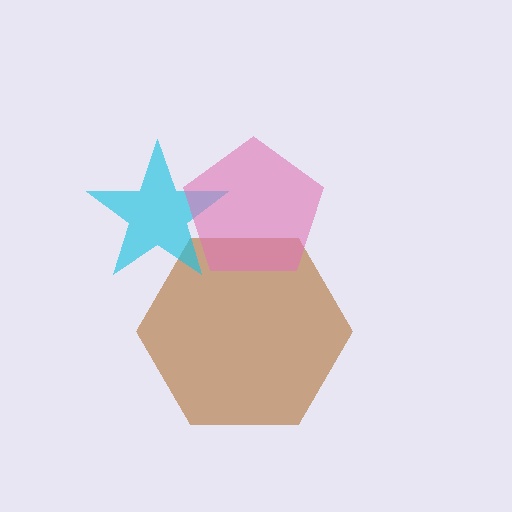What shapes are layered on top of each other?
The layered shapes are: a brown hexagon, a cyan star, a pink pentagon.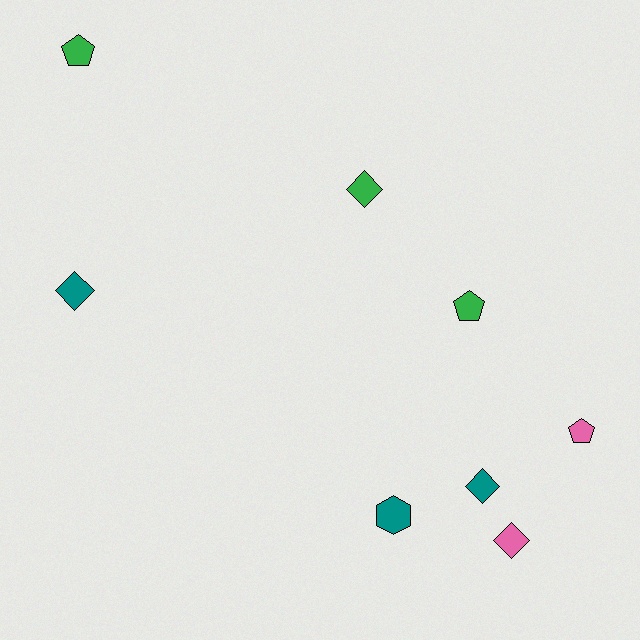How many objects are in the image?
There are 8 objects.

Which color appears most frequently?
Teal, with 3 objects.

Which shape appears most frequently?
Diamond, with 4 objects.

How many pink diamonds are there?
There is 1 pink diamond.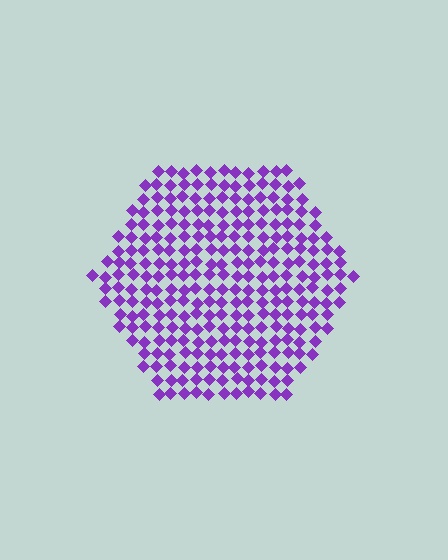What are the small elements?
The small elements are diamonds.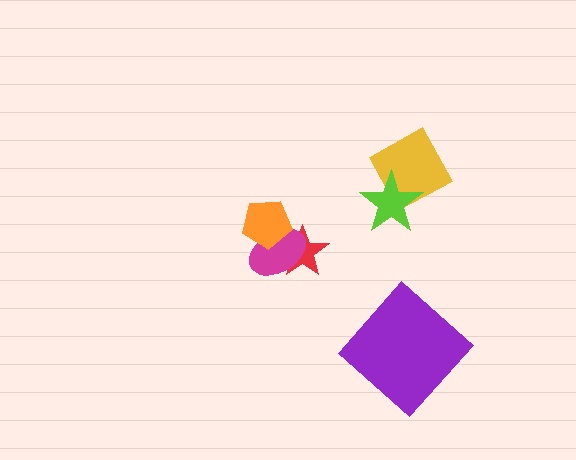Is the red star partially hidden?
Yes, it is partially covered by another shape.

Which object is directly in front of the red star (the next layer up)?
The magenta ellipse is directly in front of the red star.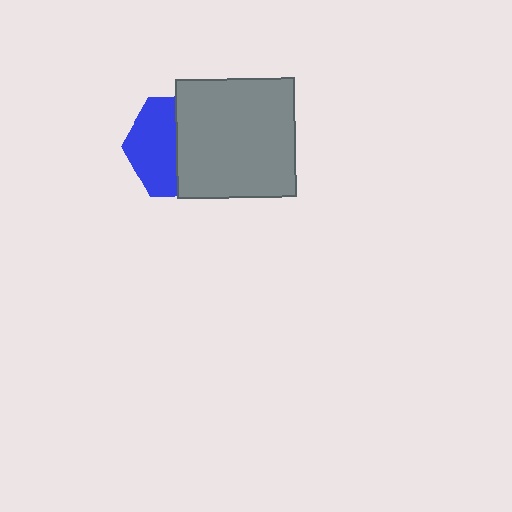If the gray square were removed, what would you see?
You would see the complete blue hexagon.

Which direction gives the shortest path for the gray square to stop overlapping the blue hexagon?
Moving right gives the shortest separation.